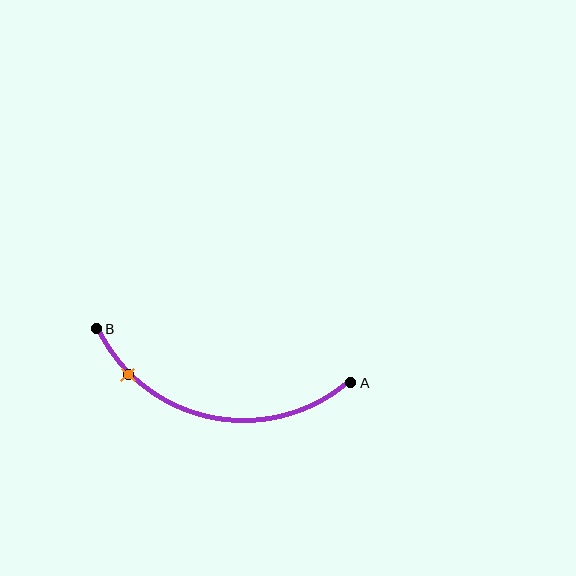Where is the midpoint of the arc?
The arc midpoint is the point on the curve farthest from the straight line joining A and B. It sits below that line.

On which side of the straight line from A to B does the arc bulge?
The arc bulges below the straight line connecting A and B.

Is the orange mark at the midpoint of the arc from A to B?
No. The orange mark lies on the arc but is closer to endpoint B. The arc midpoint would be at the point on the curve equidistant along the arc from both A and B.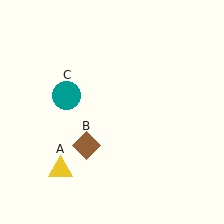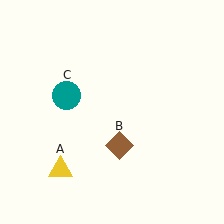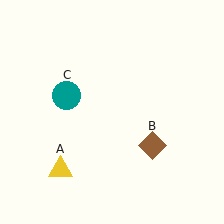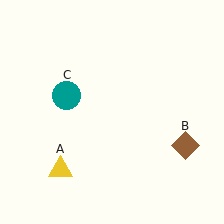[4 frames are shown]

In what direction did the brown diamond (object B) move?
The brown diamond (object B) moved right.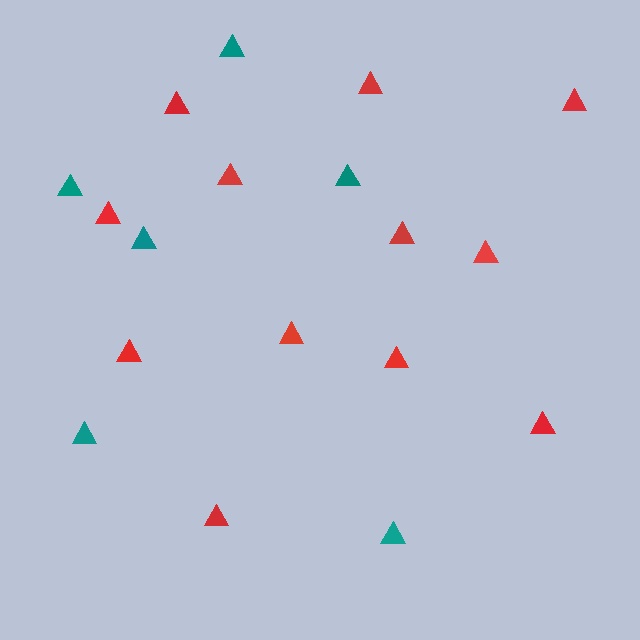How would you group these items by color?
There are 2 groups: one group of teal triangles (6) and one group of red triangles (12).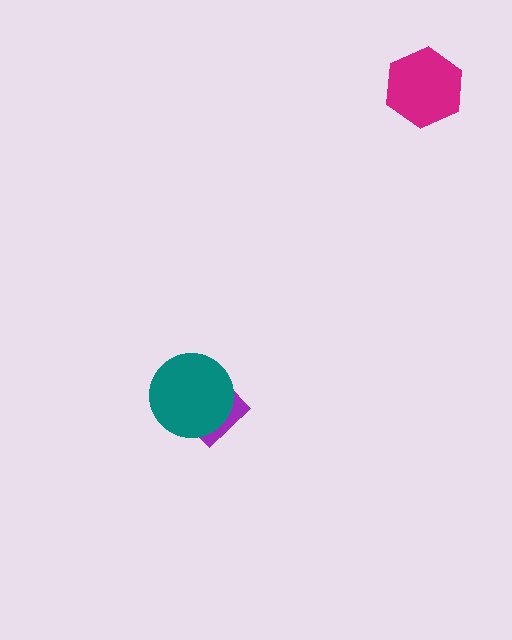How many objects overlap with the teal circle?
1 object overlaps with the teal circle.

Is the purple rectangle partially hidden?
Yes, it is partially covered by another shape.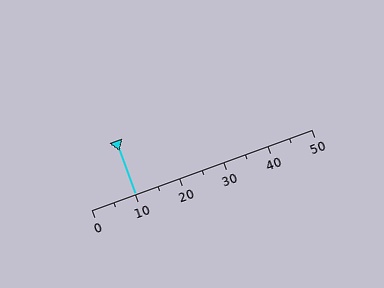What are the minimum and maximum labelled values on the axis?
The axis runs from 0 to 50.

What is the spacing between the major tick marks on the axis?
The major ticks are spaced 10 apart.